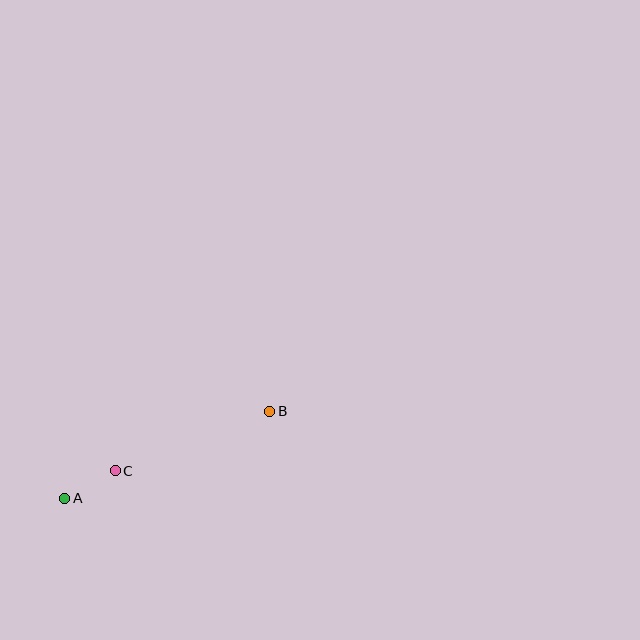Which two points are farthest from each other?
Points A and B are farthest from each other.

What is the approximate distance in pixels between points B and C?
The distance between B and C is approximately 165 pixels.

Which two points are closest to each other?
Points A and C are closest to each other.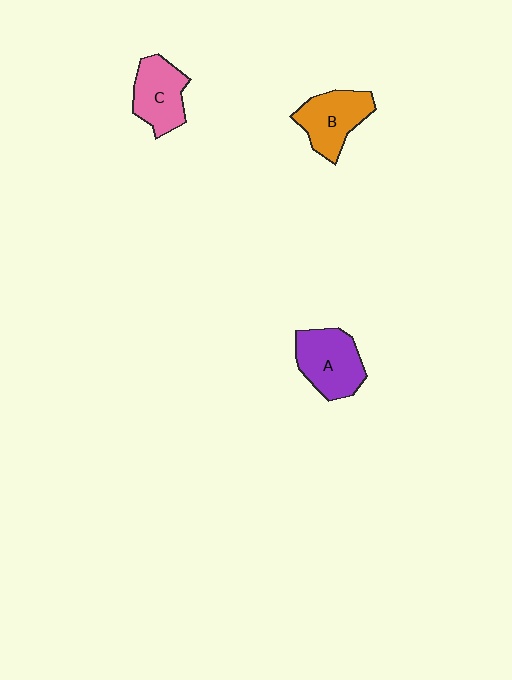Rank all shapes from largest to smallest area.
From largest to smallest: A (purple), B (orange), C (pink).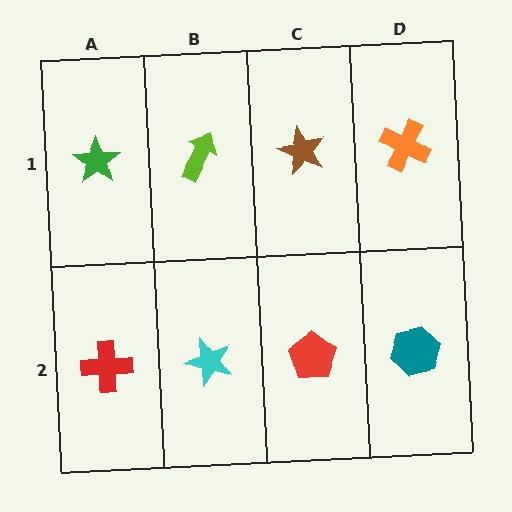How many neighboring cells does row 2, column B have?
3.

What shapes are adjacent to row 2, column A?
A green star (row 1, column A), a cyan star (row 2, column B).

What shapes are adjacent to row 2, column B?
A lime arrow (row 1, column B), a red cross (row 2, column A), a red pentagon (row 2, column C).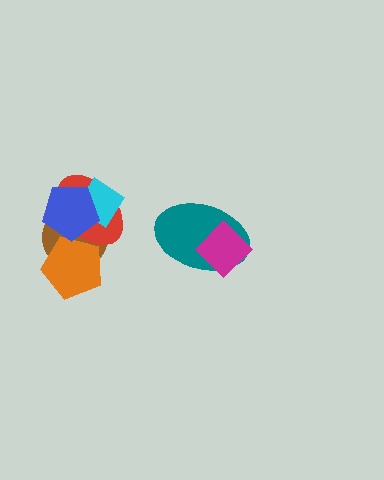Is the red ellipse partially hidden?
Yes, it is partially covered by another shape.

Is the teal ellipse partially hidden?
Yes, it is partially covered by another shape.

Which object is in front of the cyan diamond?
The blue pentagon is in front of the cyan diamond.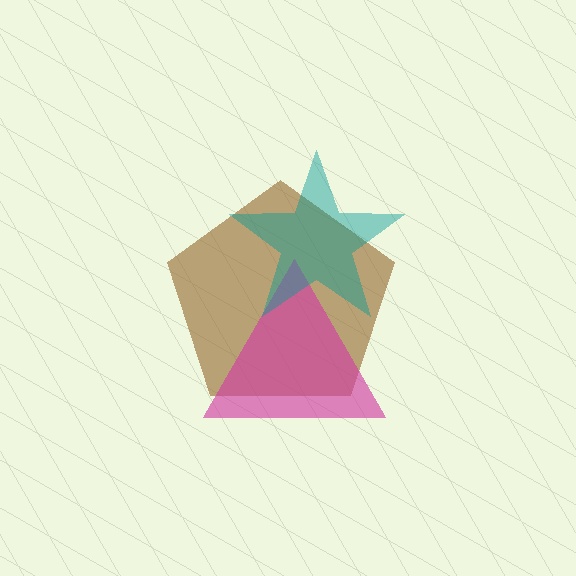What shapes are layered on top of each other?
The layered shapes are: a brown pentagon, a magenta triangle, a teal star.